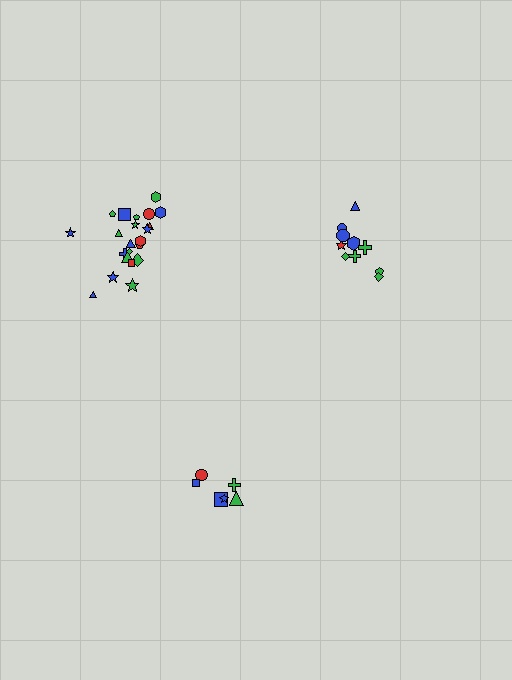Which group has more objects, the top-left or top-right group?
The top-left group.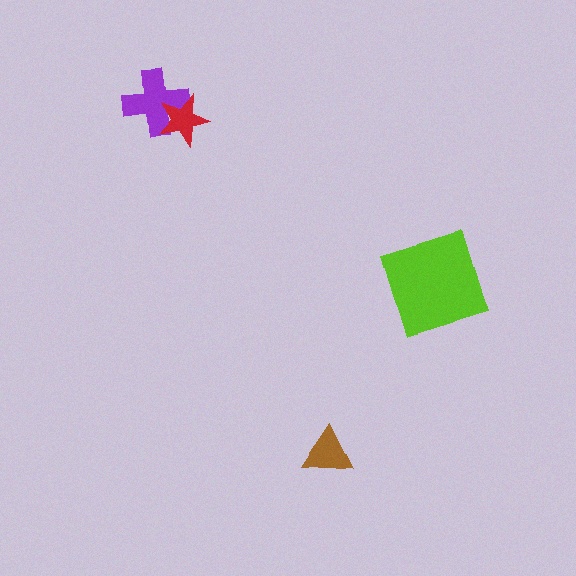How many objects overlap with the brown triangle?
0 objects overlap with the brown triangle.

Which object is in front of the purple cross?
The red star is in front of the purple cross.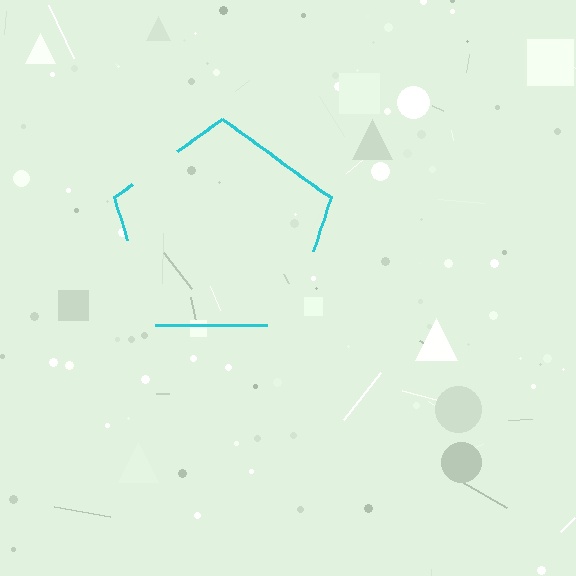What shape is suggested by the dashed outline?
The dashed outline suggests a pentagon.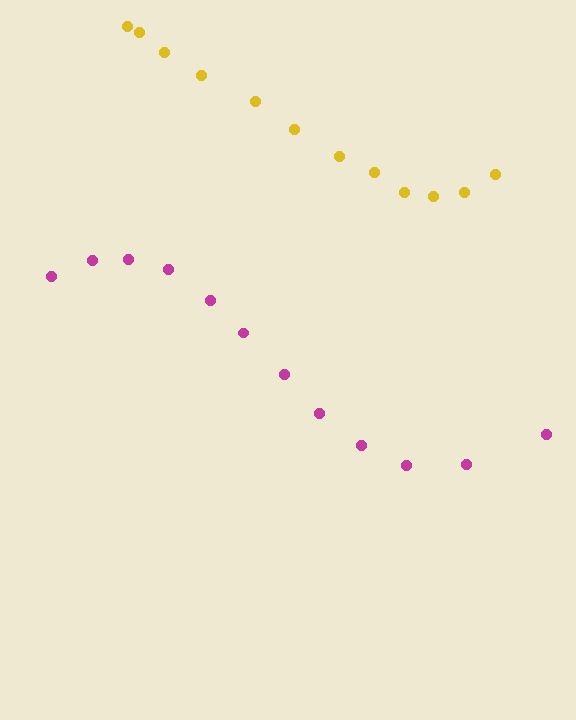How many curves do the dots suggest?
There are 2 distinct paths.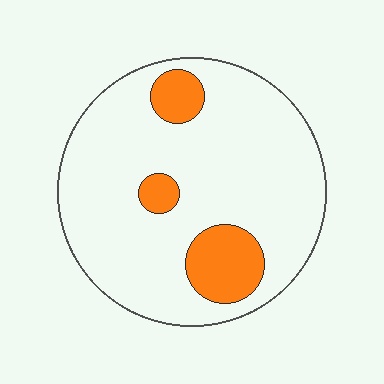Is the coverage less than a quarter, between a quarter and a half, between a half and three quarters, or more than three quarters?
Less than a quarter.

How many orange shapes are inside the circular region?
3.